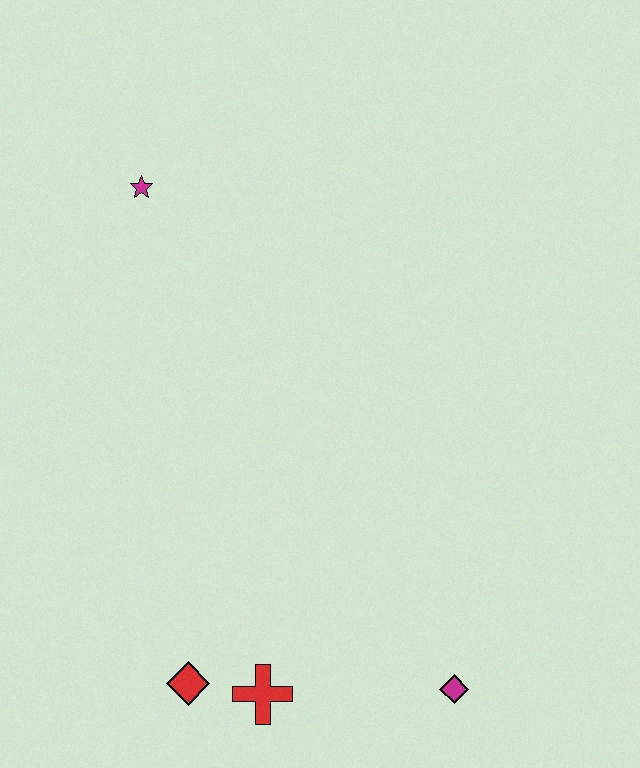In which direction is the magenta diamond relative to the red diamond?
The magenta diamond is to the right of the red diamond.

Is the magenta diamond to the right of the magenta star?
Yes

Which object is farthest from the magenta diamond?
The magenta star is farthest from the magenta diamond.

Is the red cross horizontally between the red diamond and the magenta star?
No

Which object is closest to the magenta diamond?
The red cross is closest to the magenta diamond.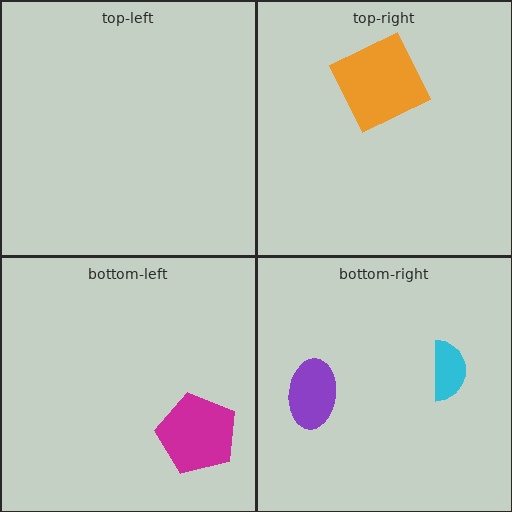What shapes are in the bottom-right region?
The cyan semicircle, the purple ellipse.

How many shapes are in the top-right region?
1.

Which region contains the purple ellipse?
The bottom-right region.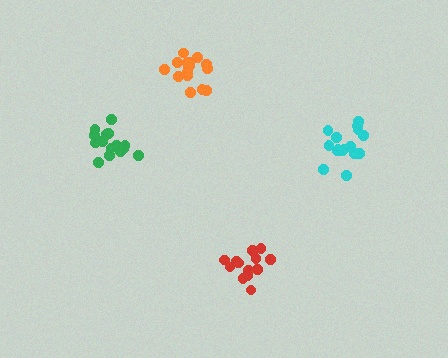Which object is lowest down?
The red cluster is bottommost.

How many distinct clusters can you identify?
There are 4 distinct clusters.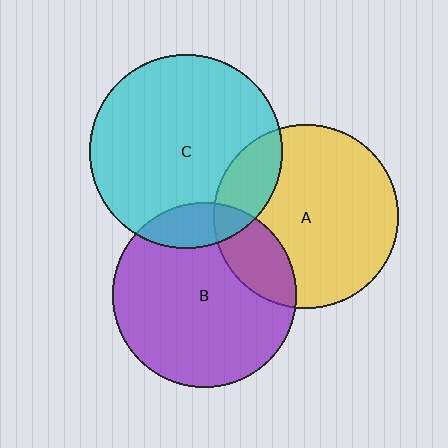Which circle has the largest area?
Circle C (cyan).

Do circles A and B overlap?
Yes.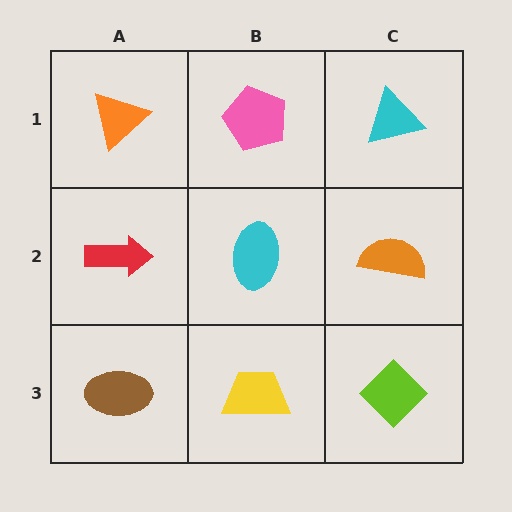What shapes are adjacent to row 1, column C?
An orange semicircle (row 2, column C), a pink pentagon (row 1, column B).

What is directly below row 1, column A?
A red arrow.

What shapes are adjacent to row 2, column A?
An orange triangle (row 1, column A), a brown ellipse (row 3, column A), a cyan ellipse (row 2, column B).